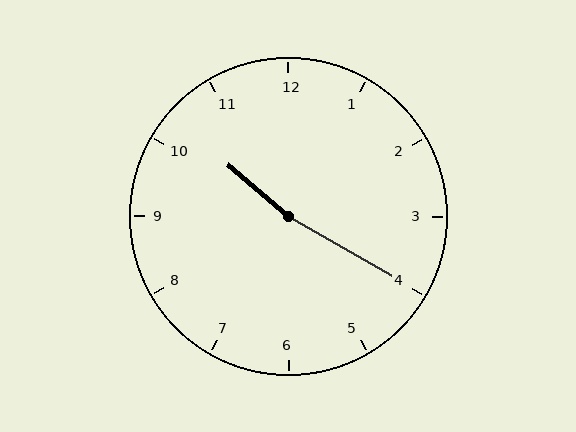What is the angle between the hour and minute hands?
Approximately 170 degrees.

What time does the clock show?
10:20.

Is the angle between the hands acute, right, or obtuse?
It is obtuse.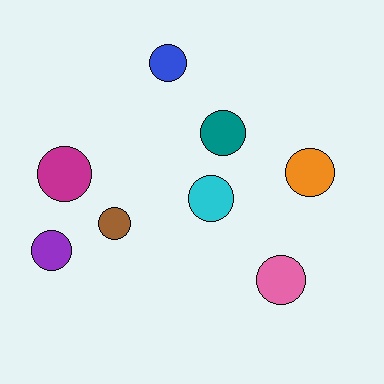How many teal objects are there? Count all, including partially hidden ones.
There is 1 teal object.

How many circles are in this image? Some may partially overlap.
There are 8 circles.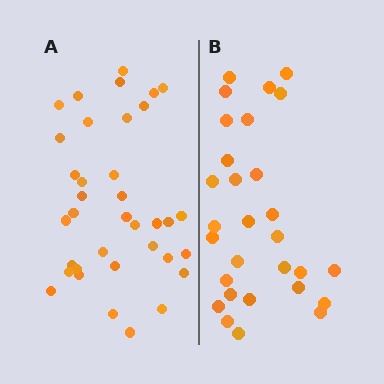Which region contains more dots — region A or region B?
Region A (the left region) has more dots.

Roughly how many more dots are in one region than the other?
Region A has roughly 8 or so more dots than region B.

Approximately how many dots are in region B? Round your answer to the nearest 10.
About 30 dots. (The exact count is 29, which rounds to 30.)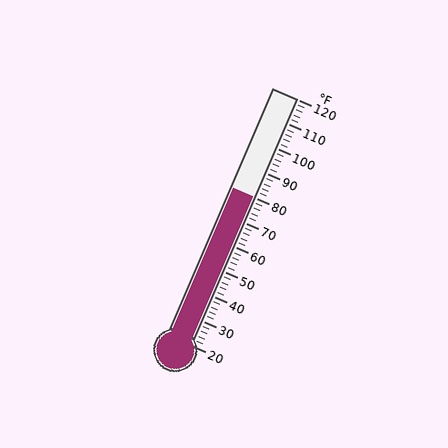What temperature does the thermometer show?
The thermometer shows approximately 80°F.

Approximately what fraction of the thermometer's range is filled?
The thermometer is filled to approximately 60% of its range.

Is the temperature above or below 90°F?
The temperature is below 90°F.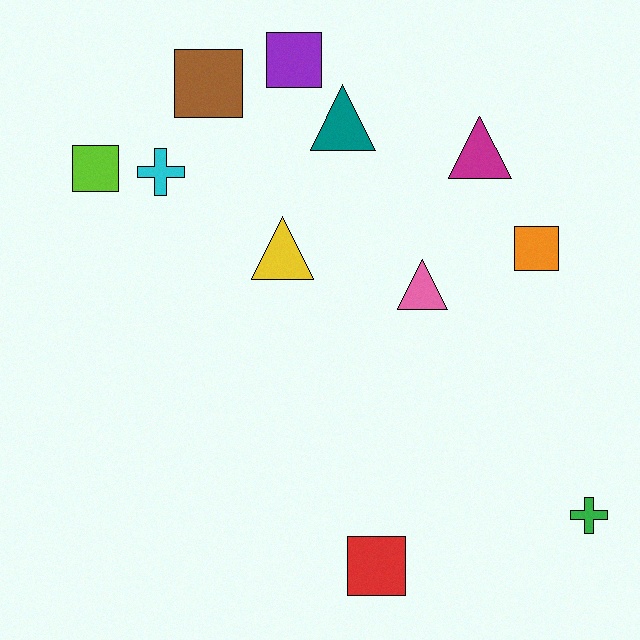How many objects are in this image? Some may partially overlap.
There are 11 objects.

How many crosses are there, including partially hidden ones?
There are 2 crosses.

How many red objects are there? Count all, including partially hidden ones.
There is 1 red object.